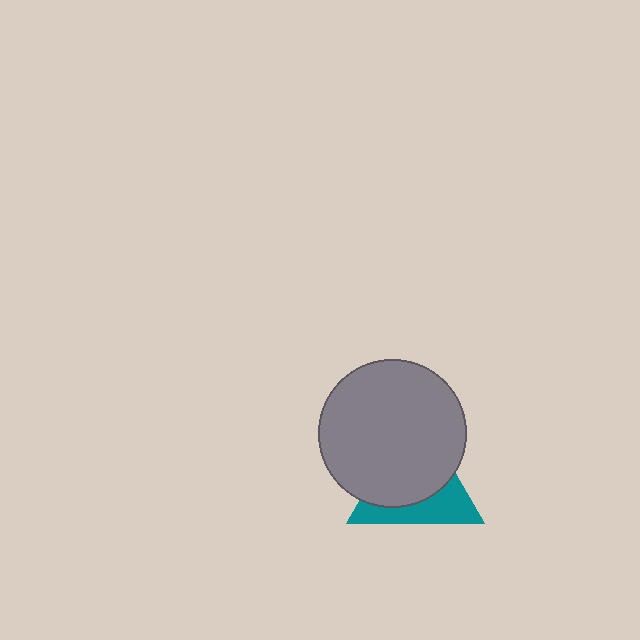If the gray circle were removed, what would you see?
You would see the complete teal triangle.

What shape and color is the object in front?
The object in front is a gray circle.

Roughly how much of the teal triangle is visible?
A small part of it is visible (roughly 38%).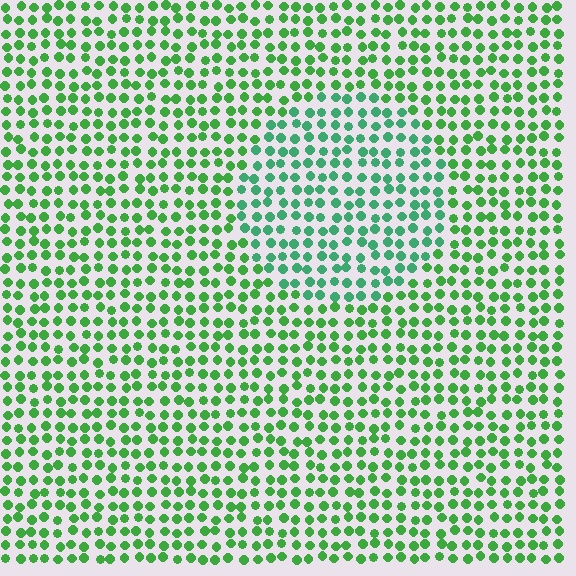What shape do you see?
I see a circle.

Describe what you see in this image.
The image is filled with small green elements in a uniform arrangement. A circle-shaped region is visible where the elements are tinted to a slightly different hue, forming a subtle color boundary.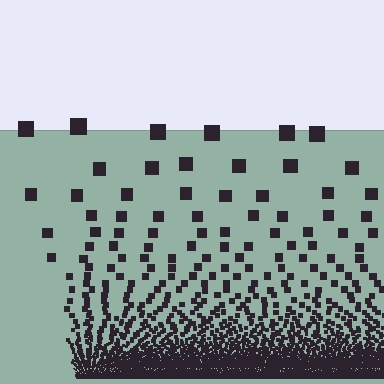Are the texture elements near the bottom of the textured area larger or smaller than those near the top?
Smaller. The gradient is inverted — elements near the bottom are smaller and denser.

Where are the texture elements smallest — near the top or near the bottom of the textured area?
Near the bottom.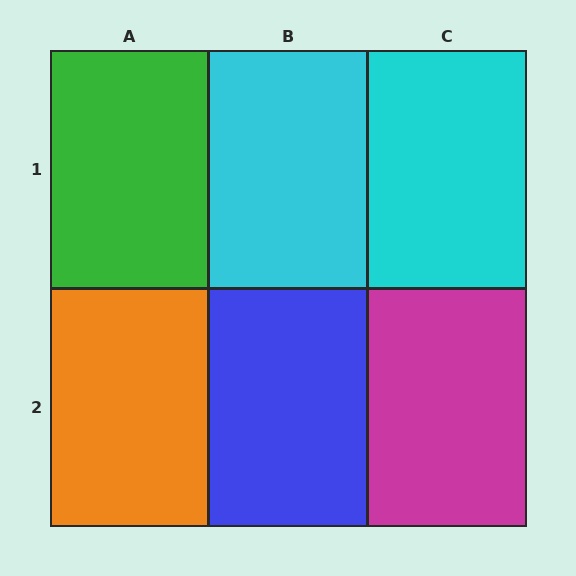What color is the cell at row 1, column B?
Cyan.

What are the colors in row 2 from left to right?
Orange, blue, magenta.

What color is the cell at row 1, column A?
Green.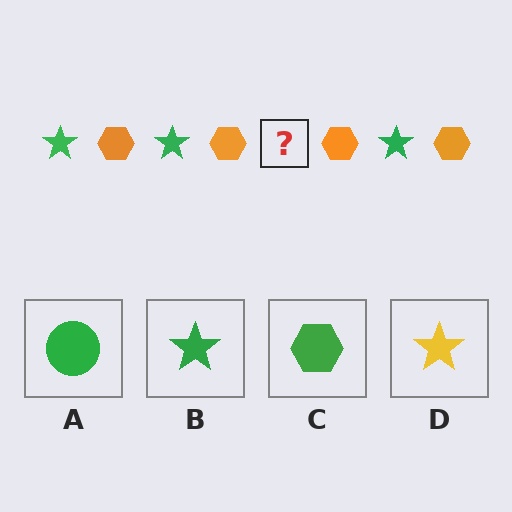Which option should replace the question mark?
Option B.